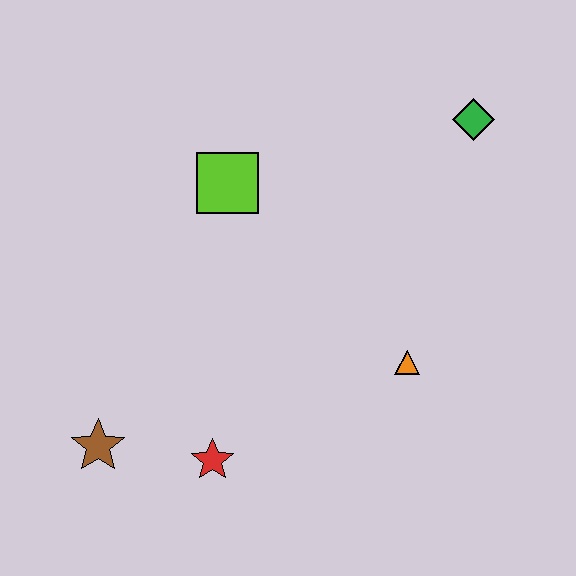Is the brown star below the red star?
No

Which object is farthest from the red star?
The green diamond is farthest from the red star.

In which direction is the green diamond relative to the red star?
The green diamond is above the red star.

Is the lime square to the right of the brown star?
Yes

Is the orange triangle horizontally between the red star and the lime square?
No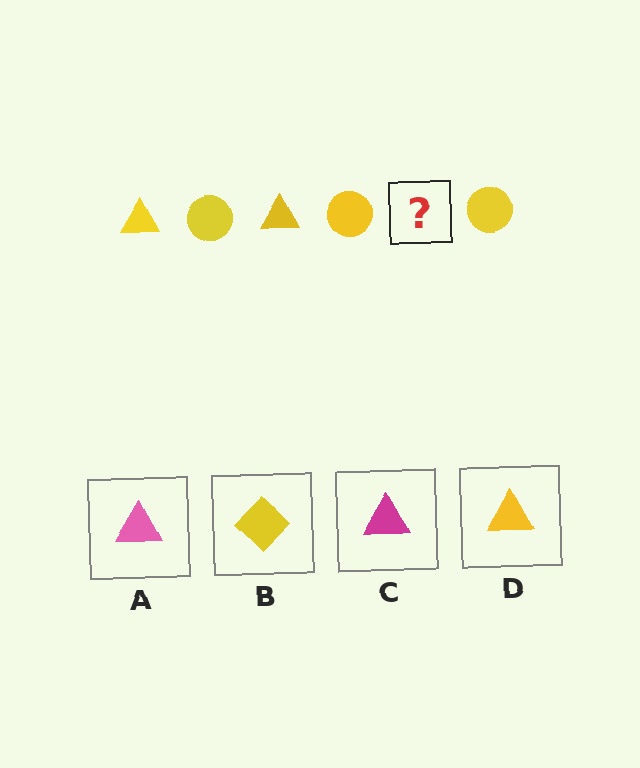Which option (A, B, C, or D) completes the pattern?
D.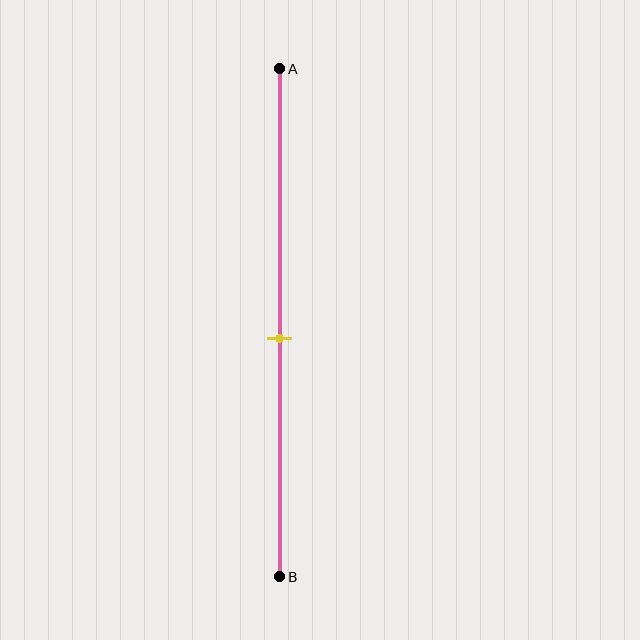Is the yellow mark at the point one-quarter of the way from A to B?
No, the mark is at about 55% from A, not at the 25% one-quarter point.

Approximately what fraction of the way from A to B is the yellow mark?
The yellow mark is approximately 55% of the way from A to B.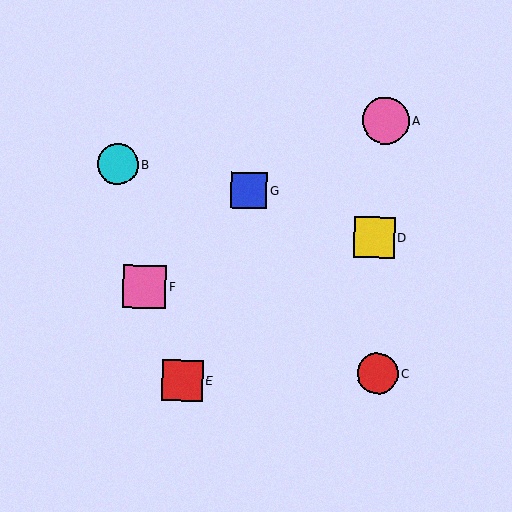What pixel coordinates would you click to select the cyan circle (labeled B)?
Click at (118, 165) to select the cyan circle B.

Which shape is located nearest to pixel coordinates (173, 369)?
The red square (labeled E) at (183, 380) is nearest to that location.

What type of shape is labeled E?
Shape E is a red square.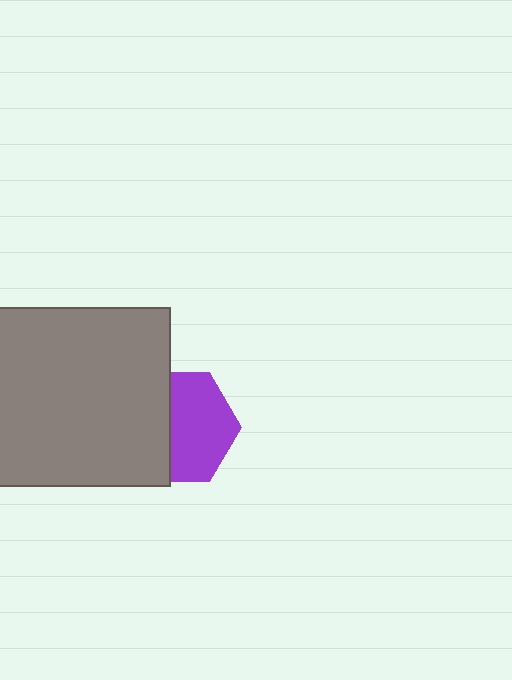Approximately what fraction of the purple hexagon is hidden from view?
Roughly 43% of the purple hexagon is hidden behind the gray square.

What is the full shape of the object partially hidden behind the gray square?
The partially hidden object is a purple hexagon.